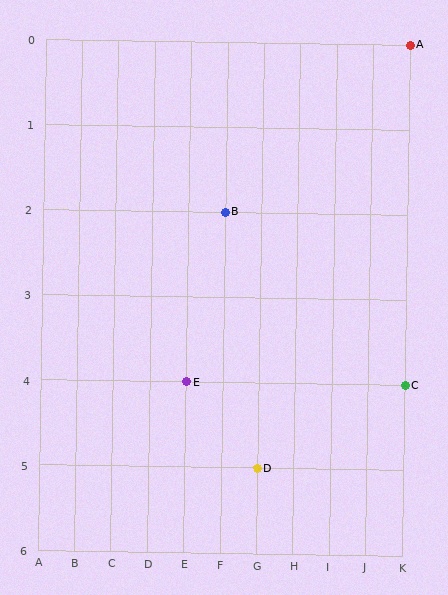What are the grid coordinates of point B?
Point B is at grid coordinates (F, 2).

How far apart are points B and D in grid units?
Points B and D are 1 column and 3 rows apart (about 3.2 grid units diagonally).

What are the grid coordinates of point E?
Point E is at grid coordinates (E, 4).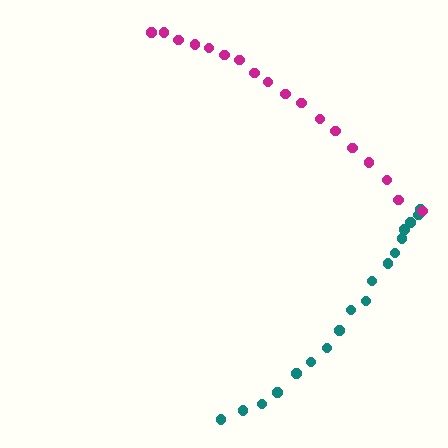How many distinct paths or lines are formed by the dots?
There are 2 distinct paths.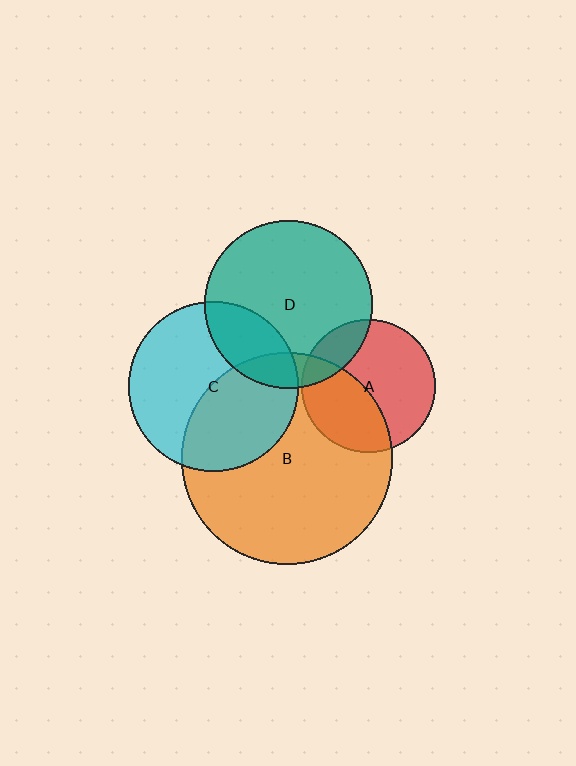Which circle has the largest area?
Circle B (orange).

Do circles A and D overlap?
Yes.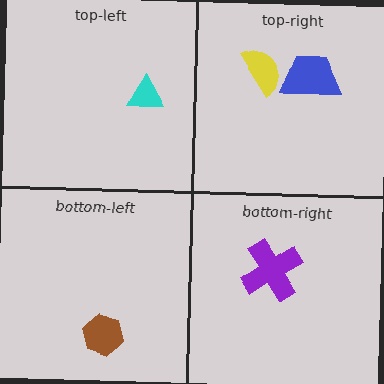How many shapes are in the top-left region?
1.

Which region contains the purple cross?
The bottom-right region.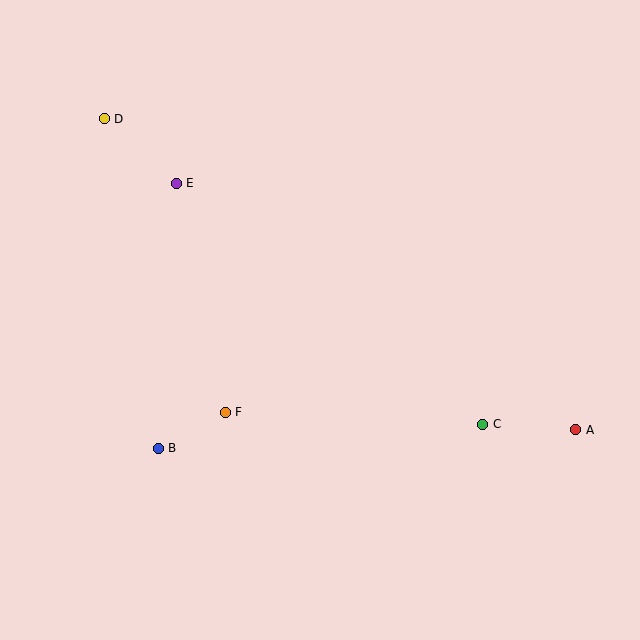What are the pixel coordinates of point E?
Point E is at (176, 183).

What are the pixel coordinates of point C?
Point C is at (483, 424).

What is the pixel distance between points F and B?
The distance between F and B is 76 pixels.